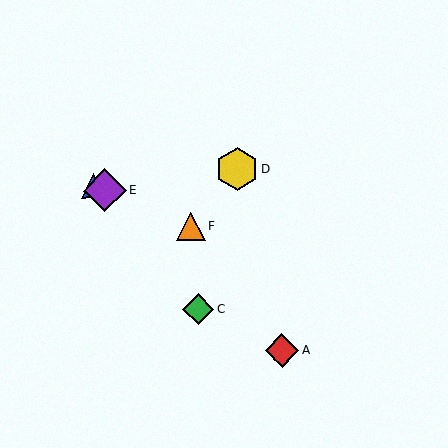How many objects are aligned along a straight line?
3 objects (B, E, F) are aligned along a straight line.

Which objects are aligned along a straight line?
Objects B, E, F are aligned along a straight line.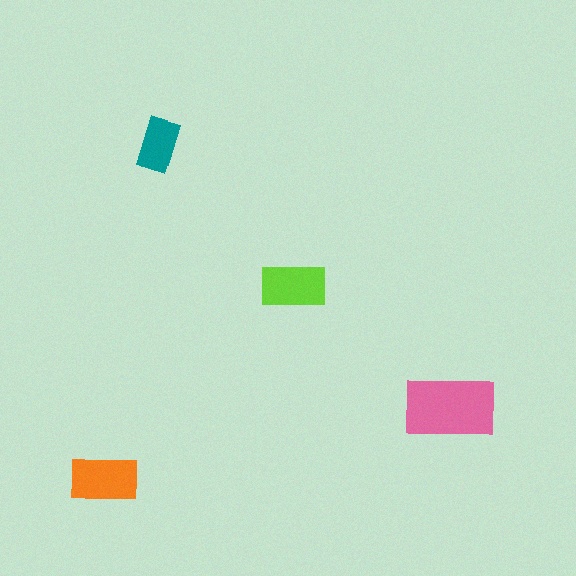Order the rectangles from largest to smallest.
the pink one, the orange one, the lime one, the teal one.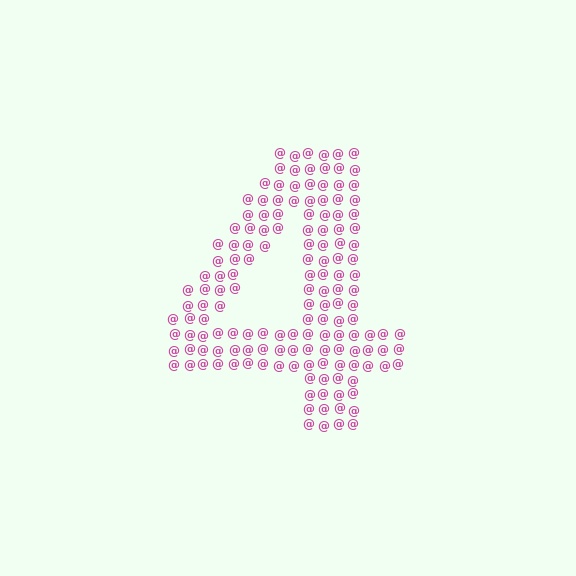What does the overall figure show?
The overall figure shows the digit 4.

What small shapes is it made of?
It is made of small at signs.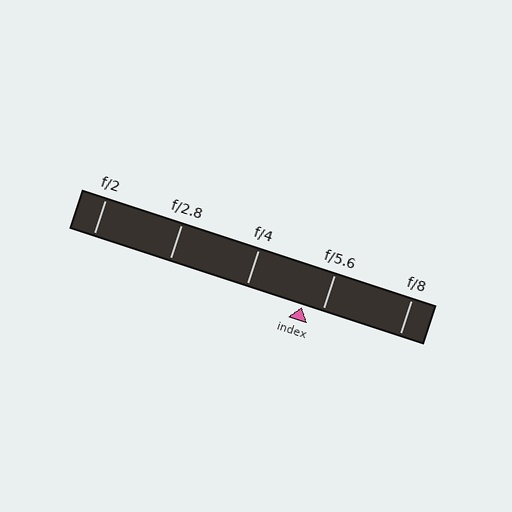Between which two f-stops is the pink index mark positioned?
The index mark is between f/4 and f/5.6.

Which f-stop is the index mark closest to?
The index mark is closest to f/5.6.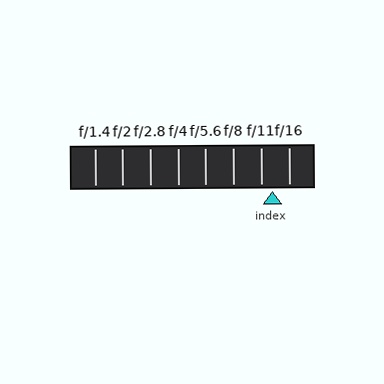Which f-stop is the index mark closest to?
The index mark is closest to f/11.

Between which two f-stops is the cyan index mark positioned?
The index mark is between f/11 and f/16.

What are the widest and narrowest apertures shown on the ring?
The widest aperture shown is f/1.4 and the narrowest is f/16.